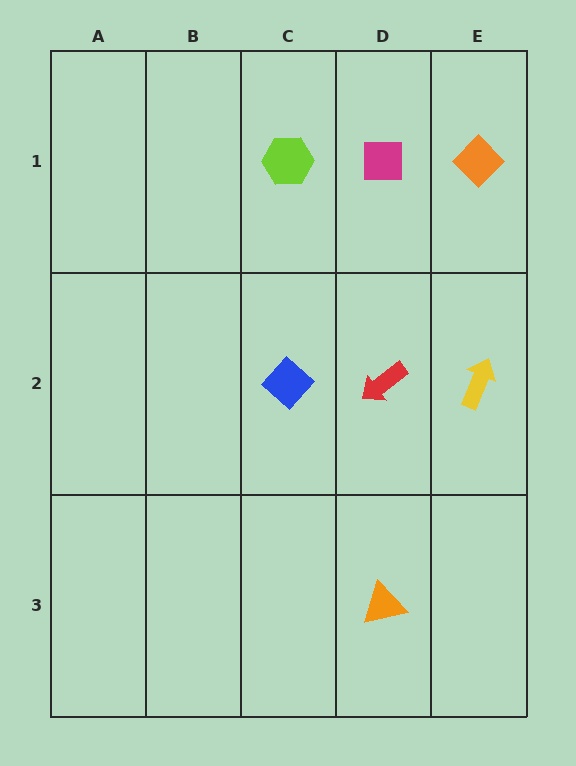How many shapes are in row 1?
3 shapes.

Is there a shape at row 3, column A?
No, that cell is empty.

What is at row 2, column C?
A blue diamond.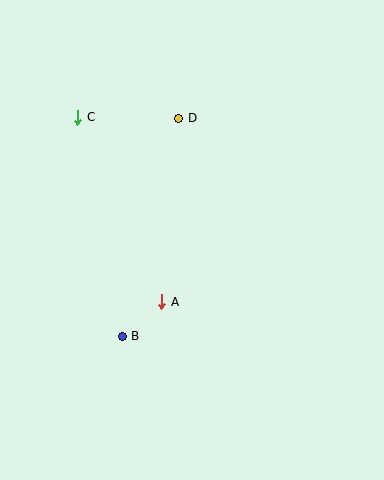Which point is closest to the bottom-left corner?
Point B is closest to the bottom-left corner.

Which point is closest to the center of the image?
Point A at (162, 302) is closest to the center.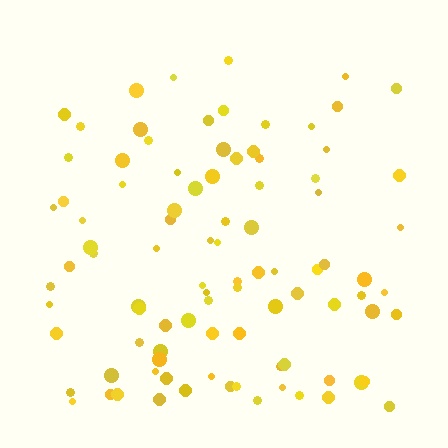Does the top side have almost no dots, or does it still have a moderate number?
Still a moderate number, just noticeably fewer than the bottom.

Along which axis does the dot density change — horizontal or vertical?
Vertical.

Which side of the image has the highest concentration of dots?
The bottom.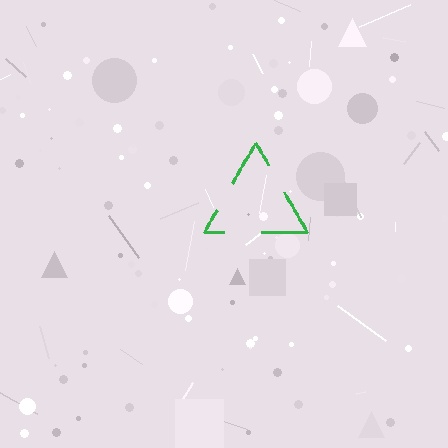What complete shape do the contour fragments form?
The contour fragments form a triangle.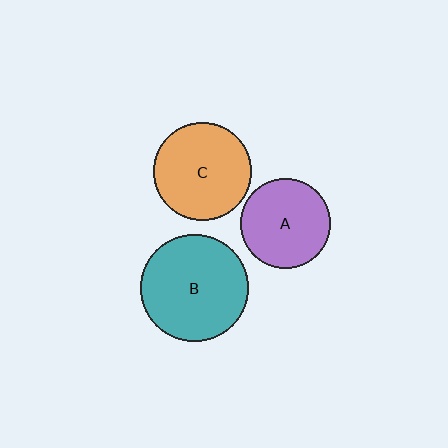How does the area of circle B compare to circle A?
Approximately 1.4 times.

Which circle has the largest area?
Circle B (teal).